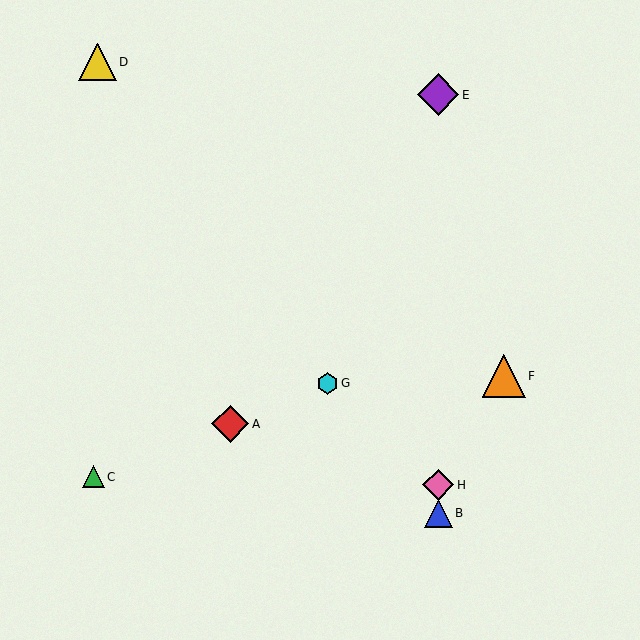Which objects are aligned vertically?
Objects B, E, H are aligned vertically.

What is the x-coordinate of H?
Object H is at x≈438.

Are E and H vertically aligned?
Yes, both are at x≈438.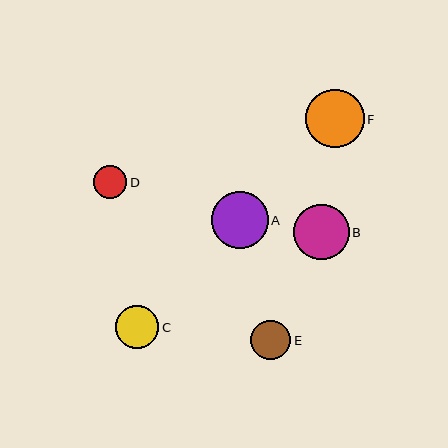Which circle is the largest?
Circle F is the largest with a size of approximately 58 pixels.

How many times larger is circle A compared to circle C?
Circle A is approximately 1.3 times the size of circle C.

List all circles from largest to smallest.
From largest to smallest: F, A, B, C, E, D.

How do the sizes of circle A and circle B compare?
Circle A and circle B are approximately the same size.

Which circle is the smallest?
Circle D is the smallest with a size of approximately 33 pixels.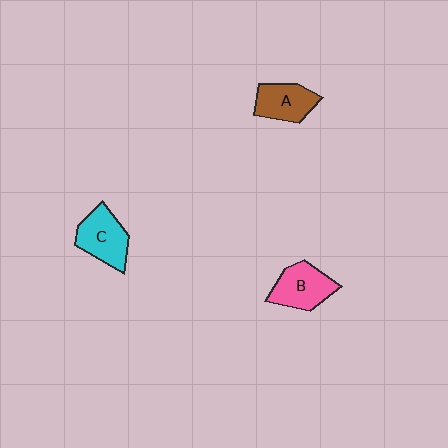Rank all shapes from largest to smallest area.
From largest to smallest: C (cyan), B (pink), A (brown).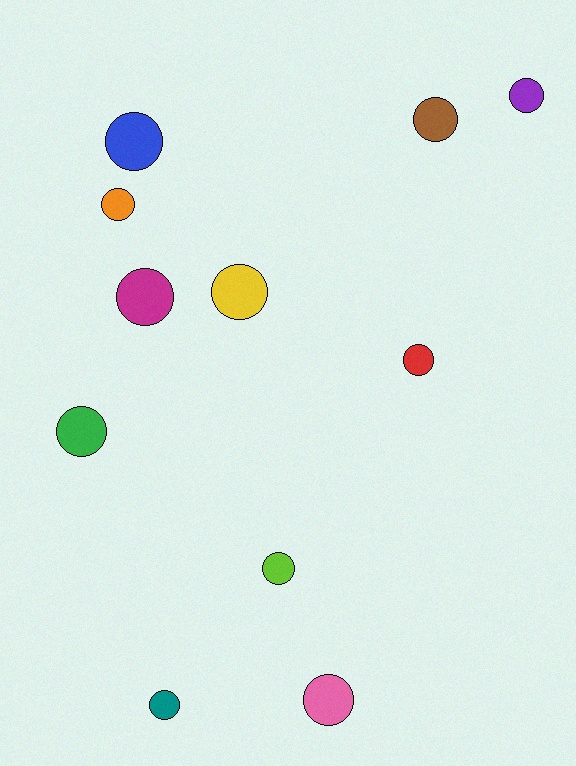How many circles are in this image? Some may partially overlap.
There are 11 circles.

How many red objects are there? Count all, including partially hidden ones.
There is 1 red object.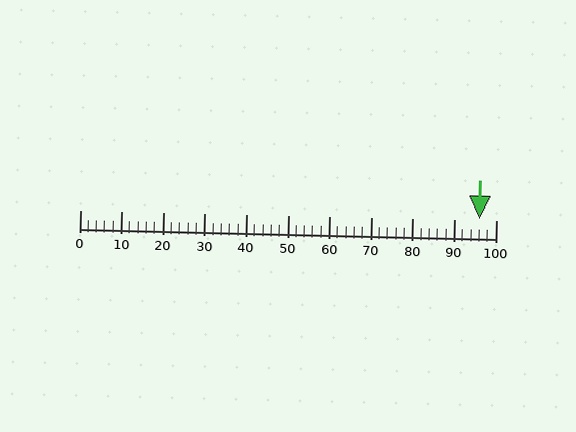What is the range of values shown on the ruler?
The ruler shows values from 0 to 100.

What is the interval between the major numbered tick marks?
The major tick marks are spaced 10 units apart.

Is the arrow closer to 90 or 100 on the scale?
The arrow is closer to 100.